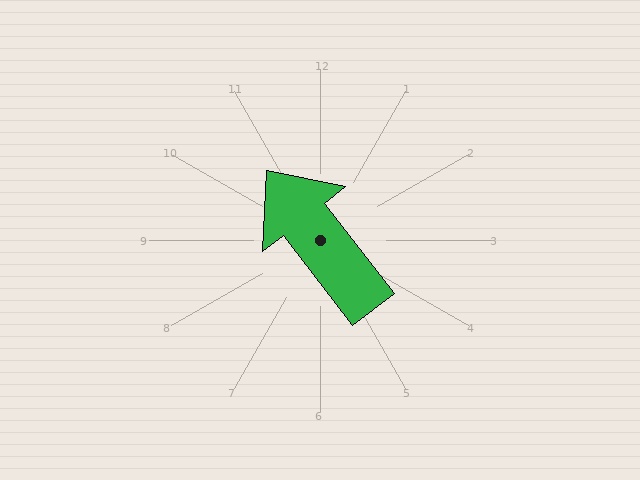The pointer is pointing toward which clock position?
Roughly 11 o'clock.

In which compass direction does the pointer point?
Northwest.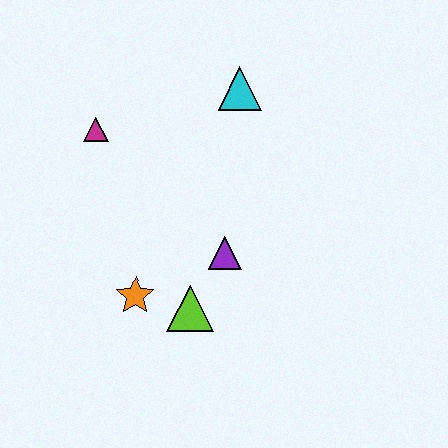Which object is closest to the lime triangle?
The orange star is closest to the lime triangle.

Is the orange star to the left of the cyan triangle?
Yes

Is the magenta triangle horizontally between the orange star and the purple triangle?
No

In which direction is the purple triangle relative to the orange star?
The purple triangle is to the right of the orange star.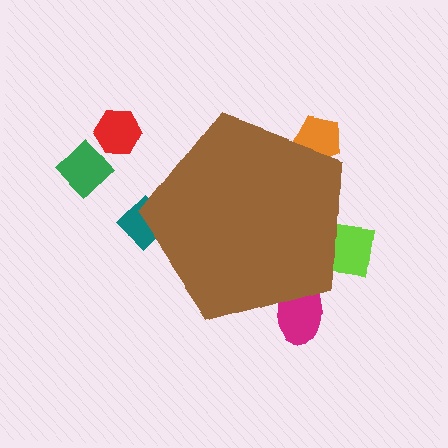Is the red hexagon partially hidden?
No, the red hexagon is fully visible.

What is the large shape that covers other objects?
A brown pentagon.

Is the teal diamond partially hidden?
Yes, the teal diamond is partially hidden behind the brown pentagon.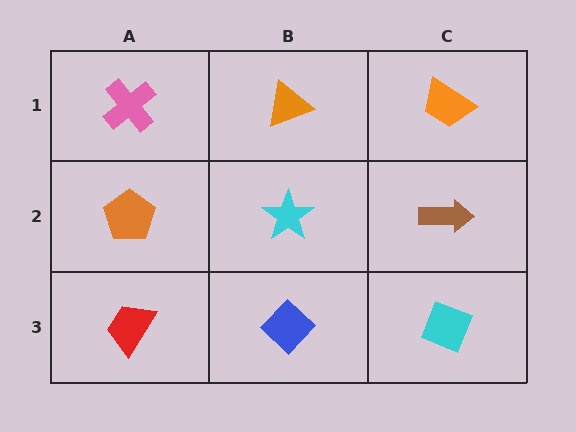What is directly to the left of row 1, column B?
A pink cross.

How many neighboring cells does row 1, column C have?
2.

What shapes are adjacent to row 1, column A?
An orange pentagon (row 2, column A), an orange triangle (row 1, column B).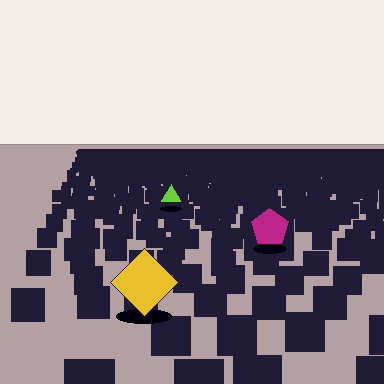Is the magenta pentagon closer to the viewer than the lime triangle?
Yes. The magenta pentagon is closer — you can tell from the texture gradient: the ground texture is coarser near it.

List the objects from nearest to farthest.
From nearest to farthest: the yellow diamond, the magenta pentagon, the lime triangle.